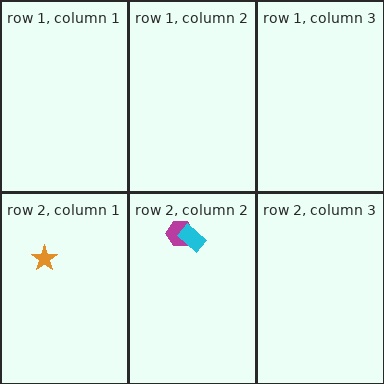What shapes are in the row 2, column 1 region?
The orange star.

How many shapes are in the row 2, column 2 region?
2.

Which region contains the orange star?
The row 2, column 1 region.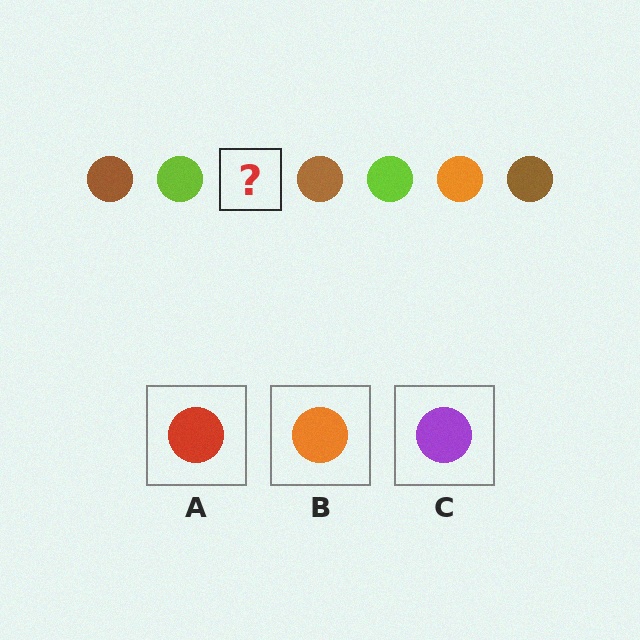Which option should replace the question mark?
Option B.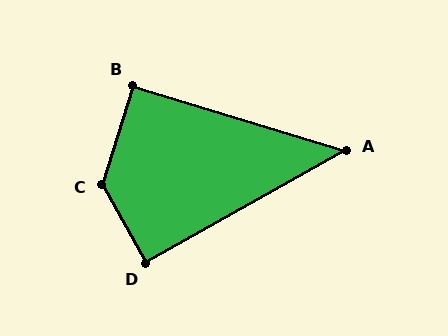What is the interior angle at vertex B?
Approximately 90 degrees (approximately right).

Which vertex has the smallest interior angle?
A, at approximately 46 degrees.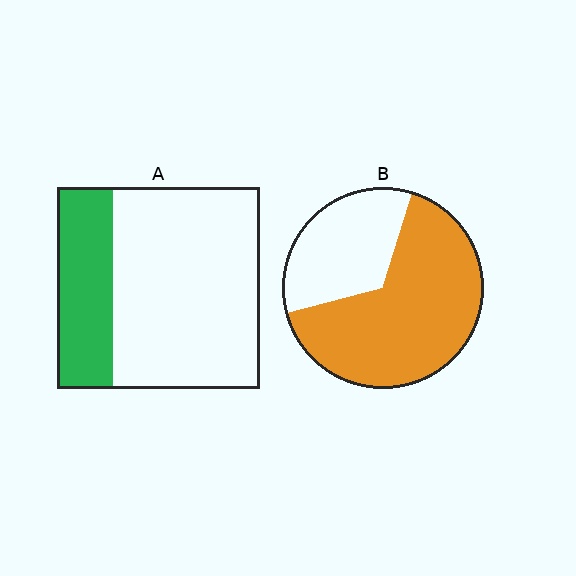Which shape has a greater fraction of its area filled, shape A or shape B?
Shape B.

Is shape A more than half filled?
No.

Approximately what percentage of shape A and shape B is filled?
A is approximately 30% and B is approximately 65%.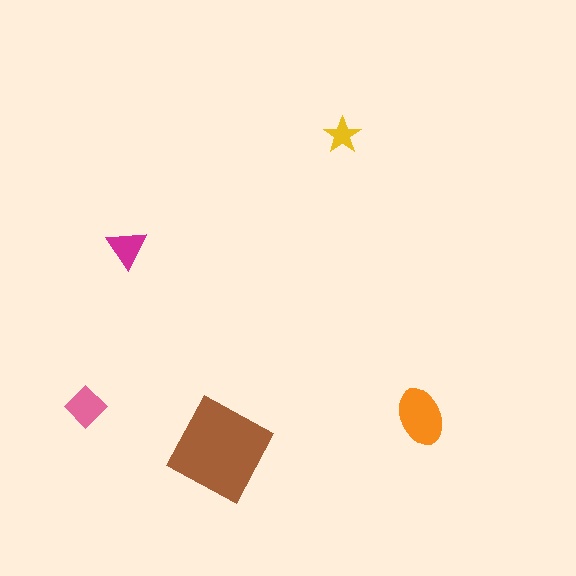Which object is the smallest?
The yellow star.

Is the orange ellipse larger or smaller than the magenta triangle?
Larger.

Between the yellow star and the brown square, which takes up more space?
The brown square.